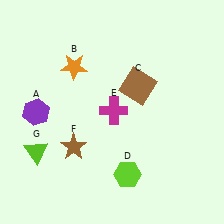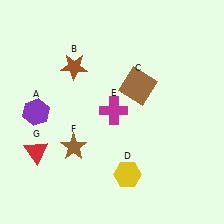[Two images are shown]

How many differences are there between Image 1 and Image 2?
There are 3 differences between the two images.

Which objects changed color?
B changed from orange to brown. D changed from lime to yellow. G changed from lime to red.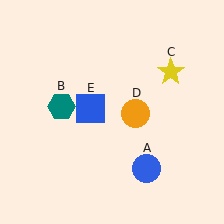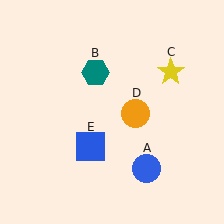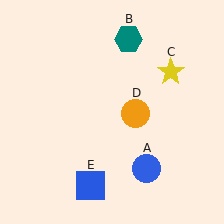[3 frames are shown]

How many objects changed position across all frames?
2 objects changed position: teal hexagon (object B), blue square (object E).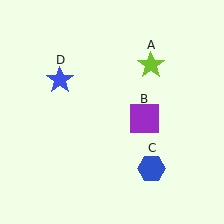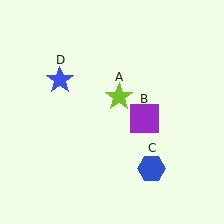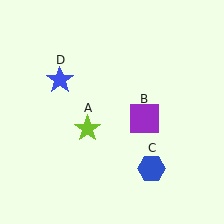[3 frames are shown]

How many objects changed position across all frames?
1 object changed position: lime star (object A).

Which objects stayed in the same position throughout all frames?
Purple square (object B) and blue hexagon (object C) and blue star (object D) remained stationary.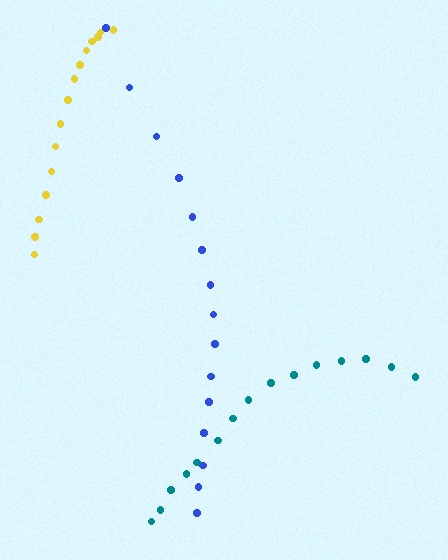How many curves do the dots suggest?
There are 3 distinct paths.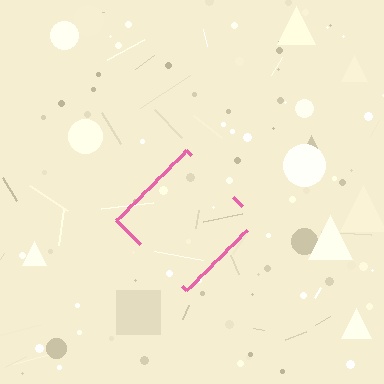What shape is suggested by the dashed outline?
The dashed outline suggests a diamond.